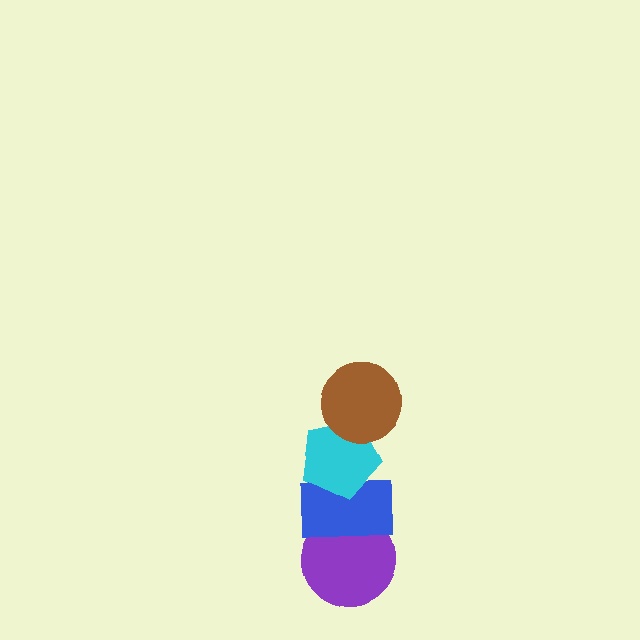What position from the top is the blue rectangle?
The blue rectangle is 3rd from the top.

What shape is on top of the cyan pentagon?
The brown circle is on top of the cyan pentagon.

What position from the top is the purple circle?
The purple circle is 4th from the top.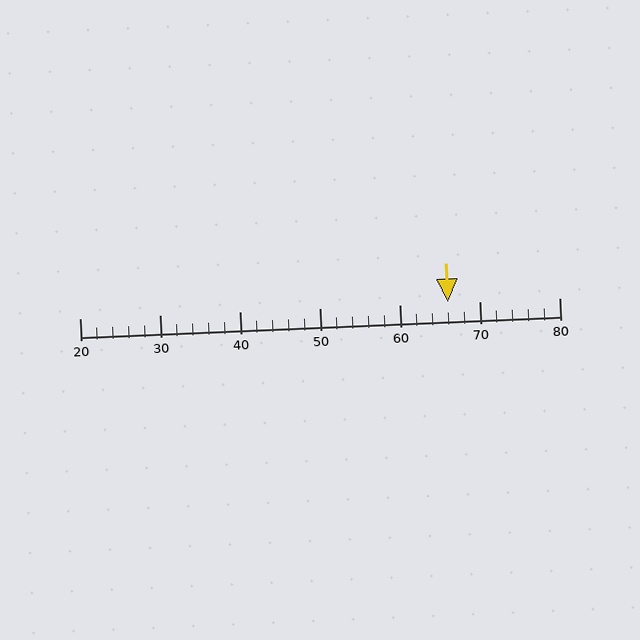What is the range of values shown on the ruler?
The ruler shows values from 20 to 80.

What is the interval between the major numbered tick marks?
The major tick marks are spaced 10 units apart.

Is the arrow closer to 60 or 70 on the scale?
The arrow is closer to 70.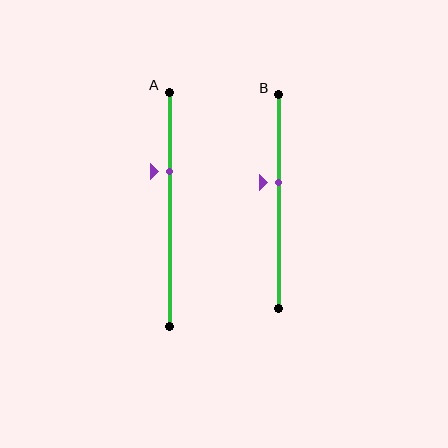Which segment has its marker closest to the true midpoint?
Segment B has its marker closest to the true midpoint.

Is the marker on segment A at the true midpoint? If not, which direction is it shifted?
No, the marker on segment A is shifted upward by about 16% of the segment length.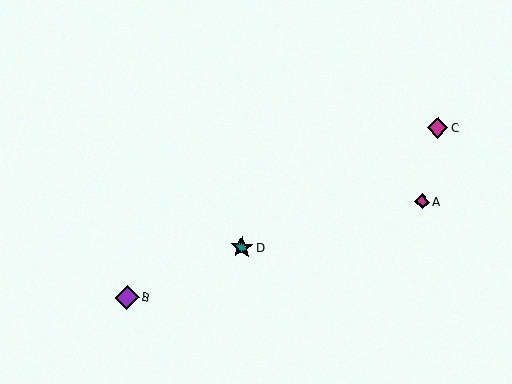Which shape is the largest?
The purple diamond (labeled B) is the largest.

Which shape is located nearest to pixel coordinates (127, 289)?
The purple diamond (labeled B) at (127, 297) is nearest to that location.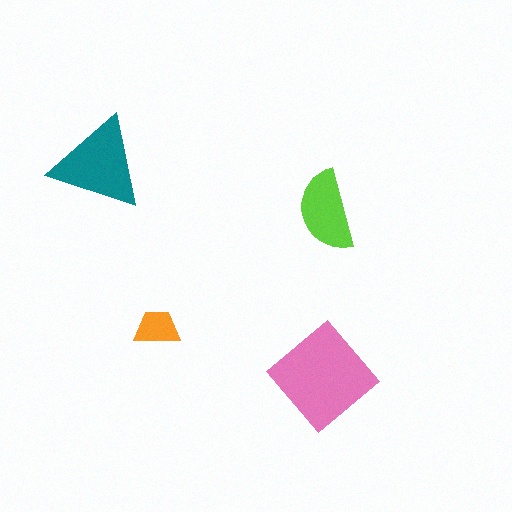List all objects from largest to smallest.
The pink diamond, the teal triangle, the lime semicircle, the orange trapezoid.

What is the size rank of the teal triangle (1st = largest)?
2nd.